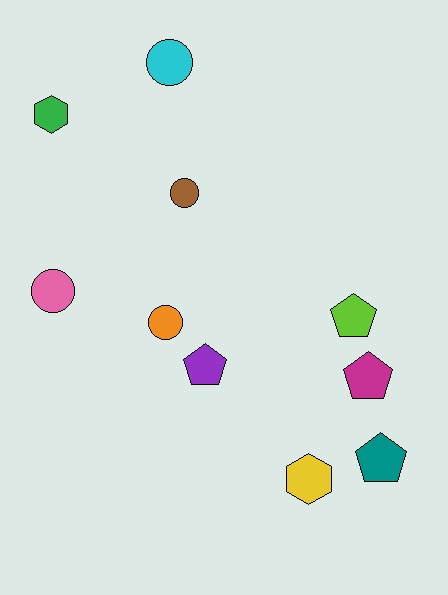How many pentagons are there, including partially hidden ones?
There are 4 pentagons.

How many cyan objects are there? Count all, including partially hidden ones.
There is 1 cyan object.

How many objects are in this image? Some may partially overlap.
There are 10 objects.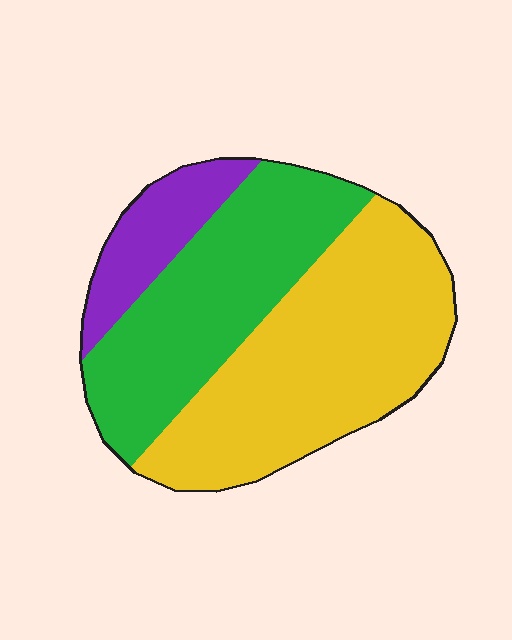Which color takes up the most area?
Yellow, at roughly 50%.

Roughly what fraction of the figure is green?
Green covers roughly 40% of the figure.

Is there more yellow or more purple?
Yellow.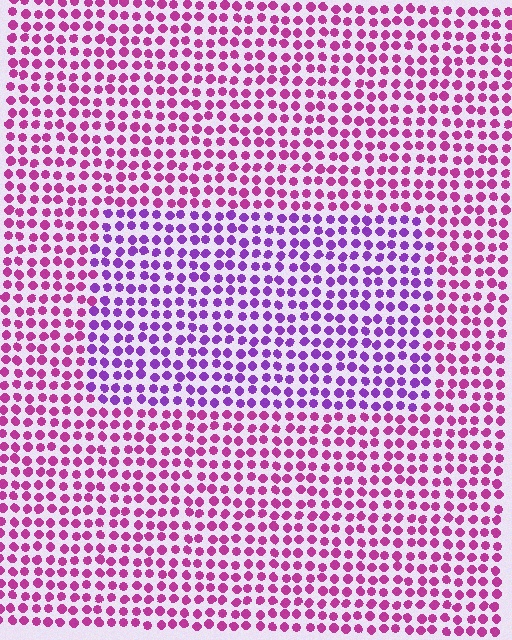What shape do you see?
I see a rectangle.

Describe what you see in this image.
The image is filled with small magenta elements in a uniform arrangement. A rectangle-shaped region is visible where the elements are tinted to a slightly different hue, forming a subtle color boundary.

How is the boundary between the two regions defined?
The boundary is defined purely by a slight shift in hue (about 37 degrees). Spacing, size, and orientation are identical on both sides.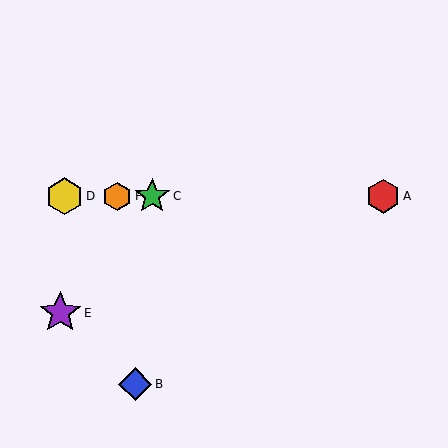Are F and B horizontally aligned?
No, F is at y≈196 and B is at y≈384.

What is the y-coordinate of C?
Object C is at y≈196.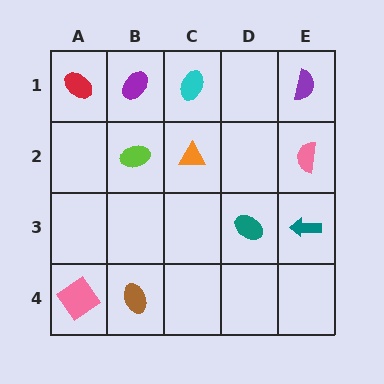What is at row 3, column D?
A teal ellipse.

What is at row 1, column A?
A red ellipse.